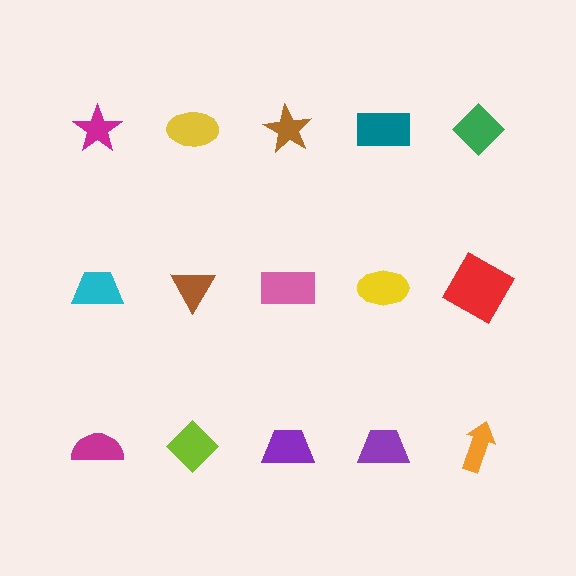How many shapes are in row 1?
5 shapes.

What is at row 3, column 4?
A purple trapezoid.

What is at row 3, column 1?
A magenta semicircle.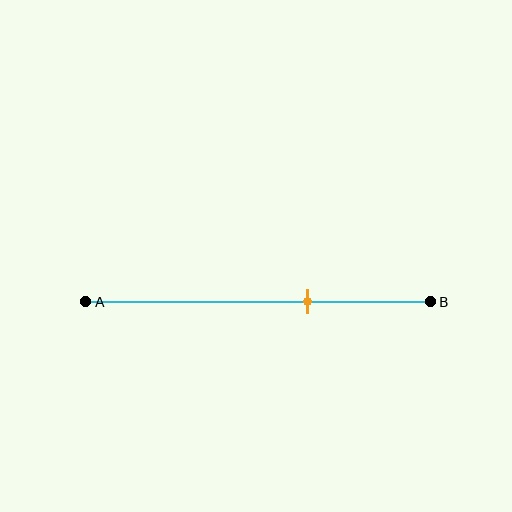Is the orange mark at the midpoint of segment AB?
No, the mark is at about 65% from A, not at the 50% midpoint.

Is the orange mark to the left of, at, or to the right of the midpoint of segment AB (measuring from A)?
The orange mark is to the right of the midpoint of segment AB.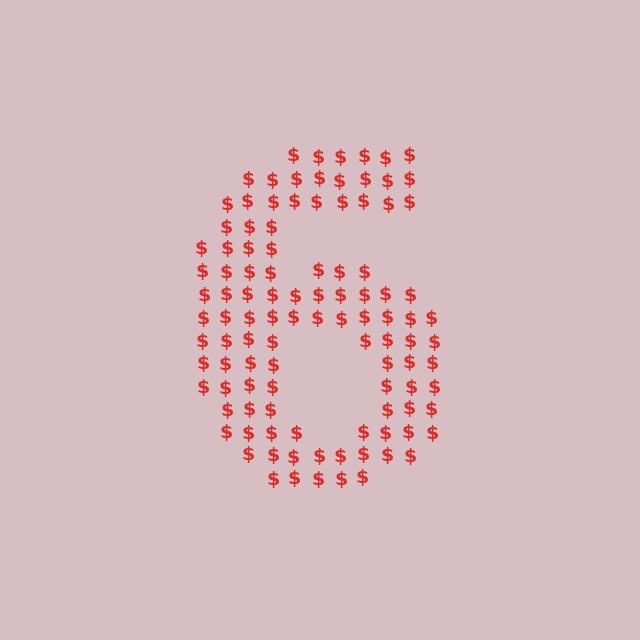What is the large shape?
The large shape is the digit 6.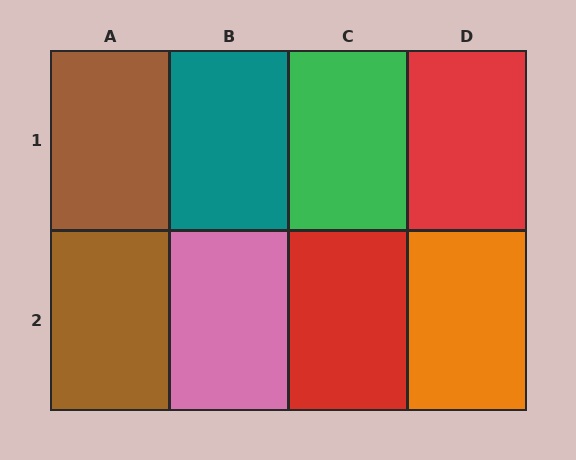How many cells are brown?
2 cells are brown.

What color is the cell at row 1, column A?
Brown.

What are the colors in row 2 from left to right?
Brown, pink, red, orange.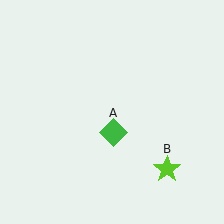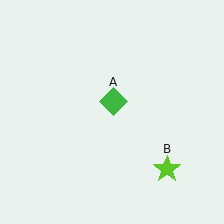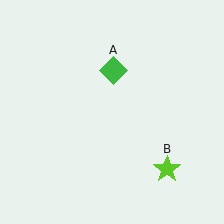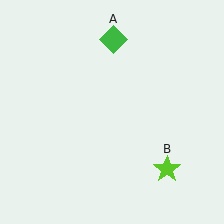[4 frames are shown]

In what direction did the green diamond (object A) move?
The green diamond (object A) moved up.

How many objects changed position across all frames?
1 object changed position: green diamond (object A).